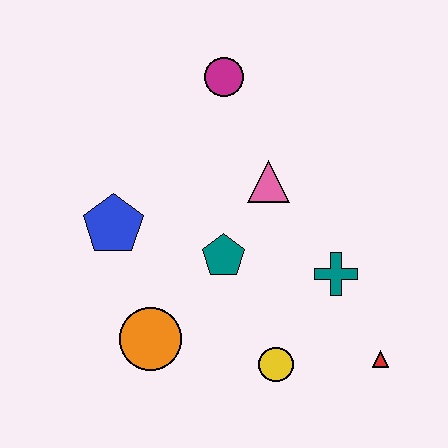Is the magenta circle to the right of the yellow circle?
No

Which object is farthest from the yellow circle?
The magenta circle is farthest from the yellow circle.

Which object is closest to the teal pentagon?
The pink triangle is closest to the teal pentagon.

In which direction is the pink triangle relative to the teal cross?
The pink triangle is above the teal cross.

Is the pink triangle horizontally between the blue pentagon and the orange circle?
No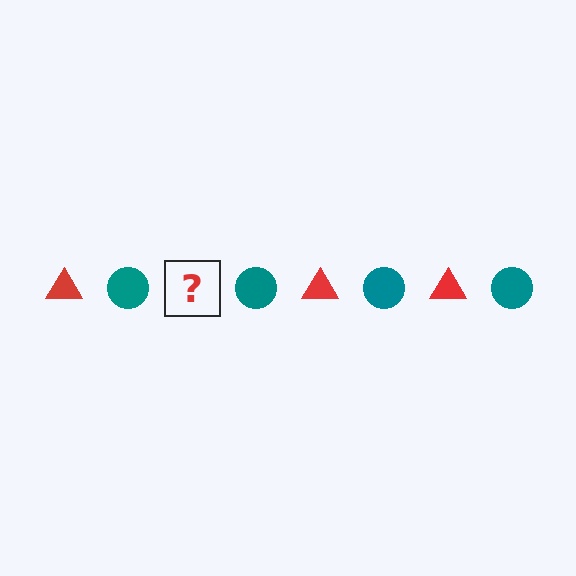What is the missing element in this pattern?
The missing element is a red triangle.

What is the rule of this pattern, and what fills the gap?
The rule is that the pattern alternates between red triangle and teal circle. The gap should be filled with a red triangle.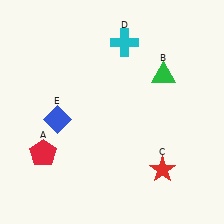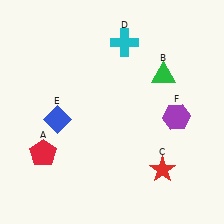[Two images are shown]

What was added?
A purple hexagon (F) was added in Image 2.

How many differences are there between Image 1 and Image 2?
There is 1 difference between the two images.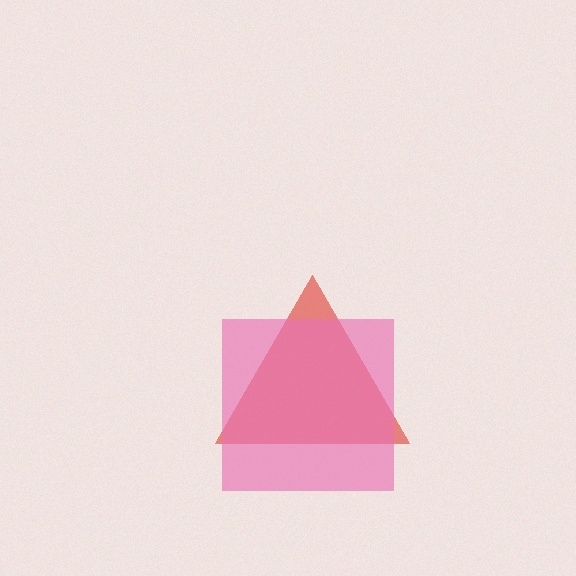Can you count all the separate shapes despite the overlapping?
Yes, there are 2 separate shapes.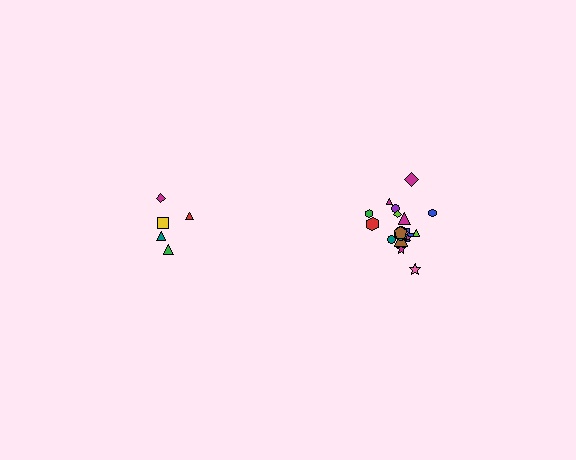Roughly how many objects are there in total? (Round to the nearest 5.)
Roughly 25 objects in total.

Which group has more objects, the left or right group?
The right group.